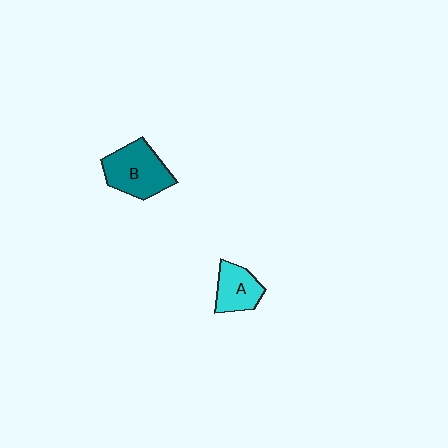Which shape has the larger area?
Shape B (teal).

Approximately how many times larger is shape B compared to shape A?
Approximately 1.5 times.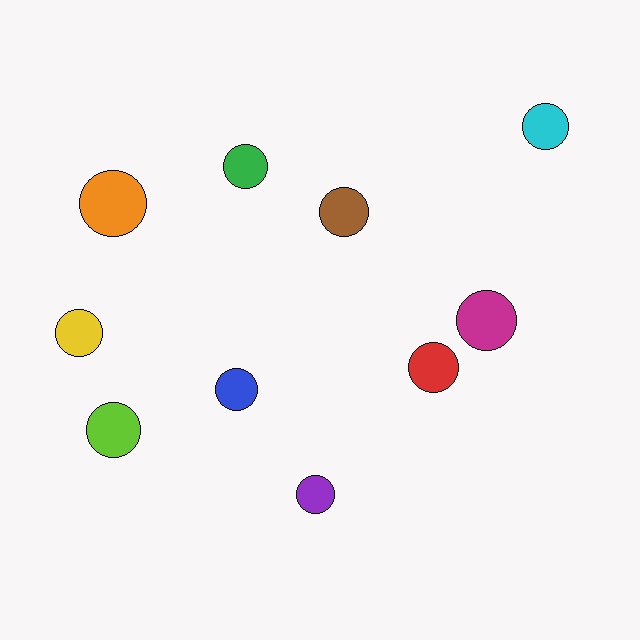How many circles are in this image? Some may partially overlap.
There are 10 circles.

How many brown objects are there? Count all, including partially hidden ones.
There is 1 brown object.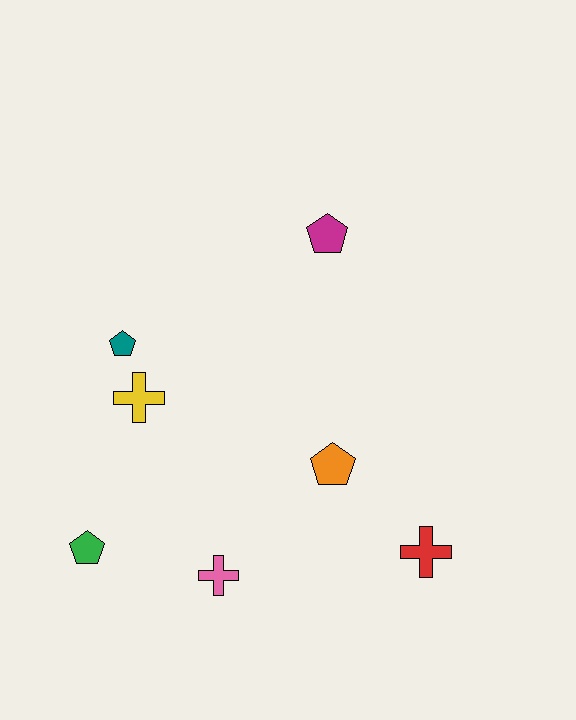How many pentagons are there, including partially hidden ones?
There are 4 pentagons.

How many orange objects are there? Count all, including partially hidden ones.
There is 1 orange object.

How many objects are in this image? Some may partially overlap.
There are 7 objects.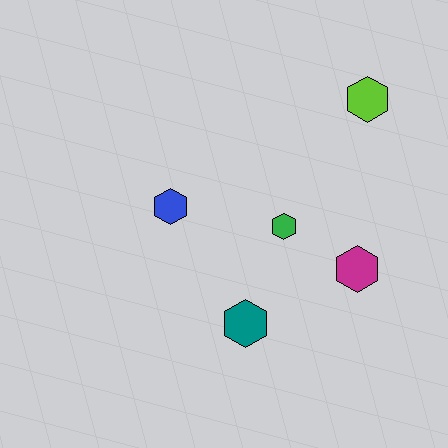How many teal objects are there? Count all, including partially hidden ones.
There is 1 teal object.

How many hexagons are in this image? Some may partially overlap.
There are 5 hexagons.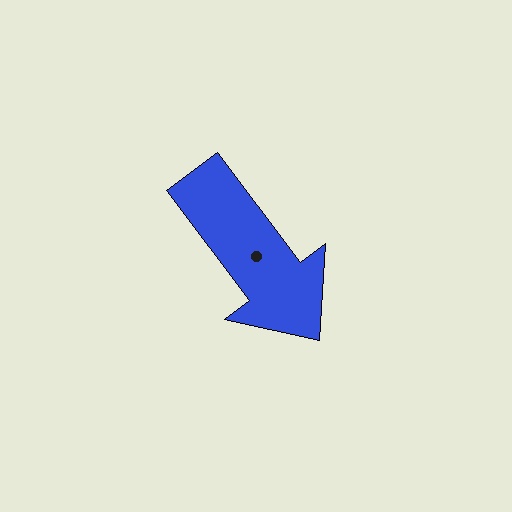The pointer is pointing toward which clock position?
Roughly 5 o'clock.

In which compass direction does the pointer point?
Southeast.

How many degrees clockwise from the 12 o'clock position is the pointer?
Approximately 143 degrees.